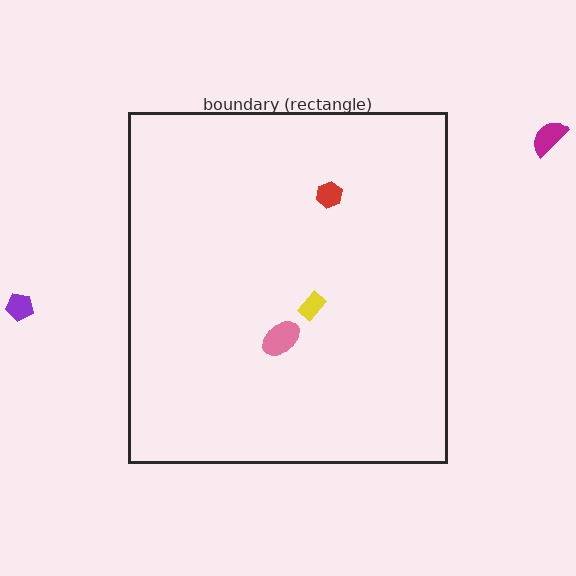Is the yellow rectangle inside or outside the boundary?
Inside.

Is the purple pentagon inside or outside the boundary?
Outside.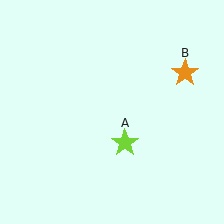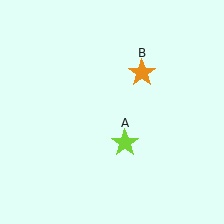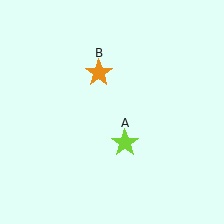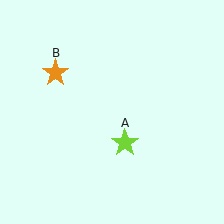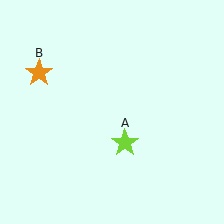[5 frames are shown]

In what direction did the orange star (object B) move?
The orange star (object B) moved left.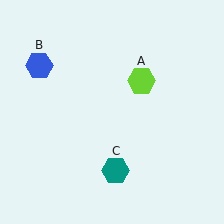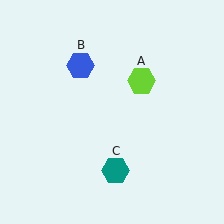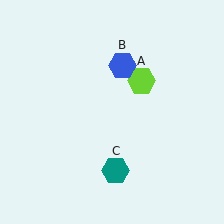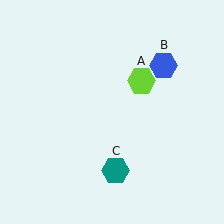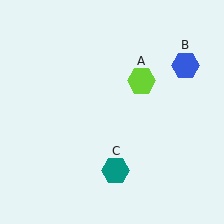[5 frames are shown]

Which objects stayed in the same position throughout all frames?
Lime hexagon (object A) and teal hexagon (object C) remained stationary.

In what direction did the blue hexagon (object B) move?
The blue hexagon (object B) moved right.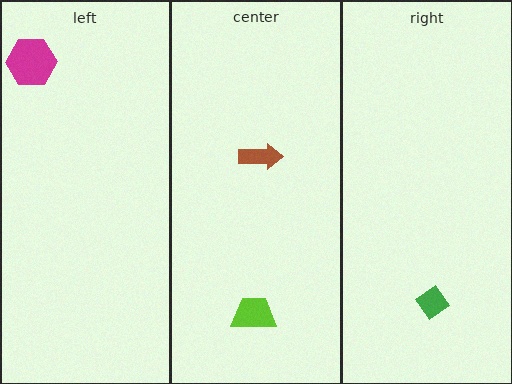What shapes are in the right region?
The green diamond.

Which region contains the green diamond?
The right region.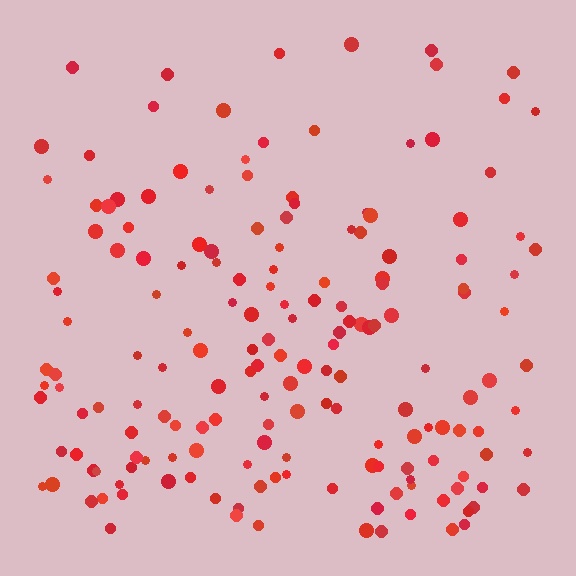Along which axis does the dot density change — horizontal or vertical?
Vertical.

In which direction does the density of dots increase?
From top to bottom, with the bottom side densest.